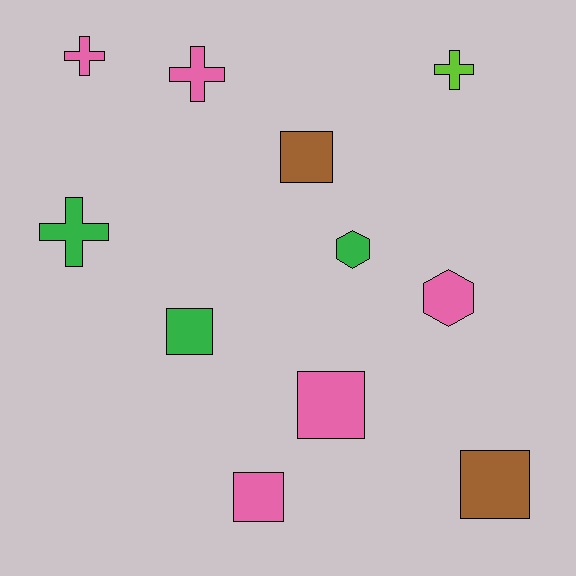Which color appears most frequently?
Pink, with 5 objects.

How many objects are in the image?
There are 11 objects.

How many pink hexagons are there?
There is 1 pink hexagon.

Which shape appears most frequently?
Square, with 5 objects.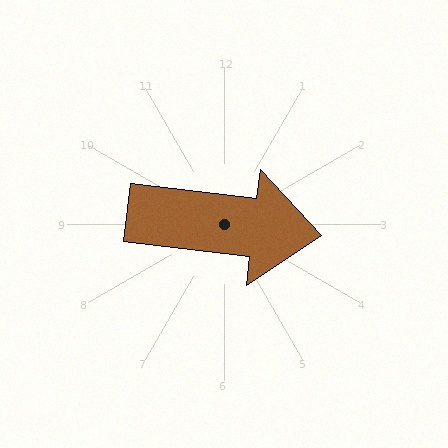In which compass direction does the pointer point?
East.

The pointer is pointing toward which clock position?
Roughly 3 o'clock.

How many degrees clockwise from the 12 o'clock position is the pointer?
Approximately 97 degrees.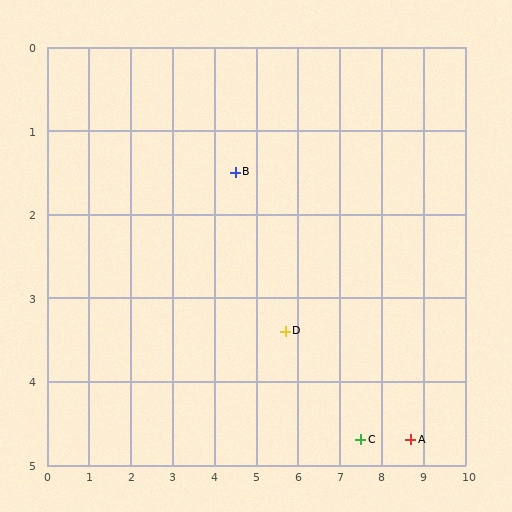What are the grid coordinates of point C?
Point C is at approximately (7.5, 4.7).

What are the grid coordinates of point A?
Point A is at approximately (8.7, 4.7).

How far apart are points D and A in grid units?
Points D and A are about 3.3 grid units apart.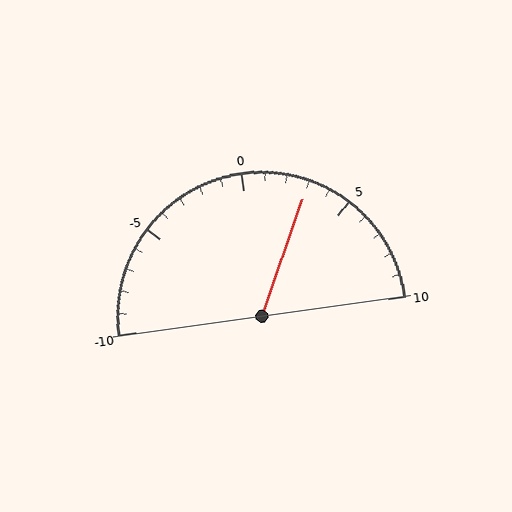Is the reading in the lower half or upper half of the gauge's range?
The reading is in the upper half of the range (-10 to 10).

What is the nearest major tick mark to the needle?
The nearest major tick mark is 5.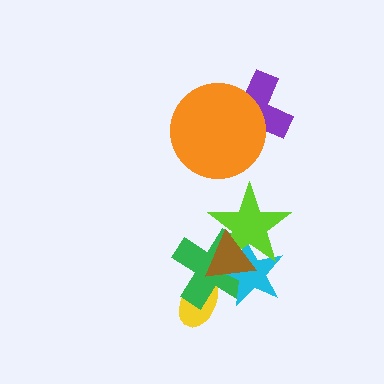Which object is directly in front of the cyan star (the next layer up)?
The lime star is directly in front of the cyan star.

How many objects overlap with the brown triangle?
3 objects overlap with the brown triangle.